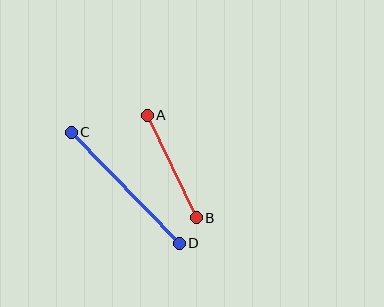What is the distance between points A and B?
The distance is approximately 114 pixels.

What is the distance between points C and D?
The distance is approximately 155 pixels.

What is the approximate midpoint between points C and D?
The midpoint is at approximately (125, 188) pixels.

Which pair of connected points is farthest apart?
Points C and D are farthest apart.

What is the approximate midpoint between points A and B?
The midpoint is at approximately (172, 166) pixels.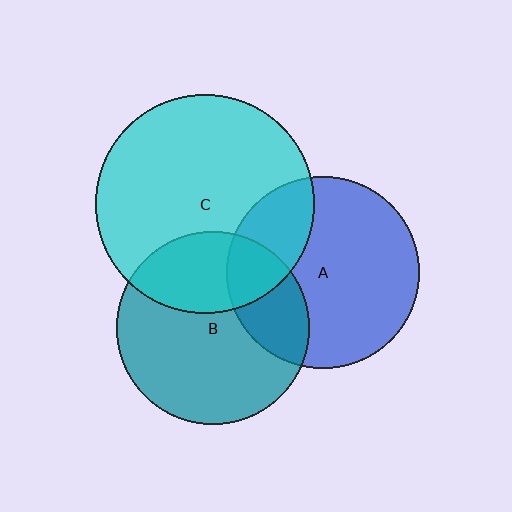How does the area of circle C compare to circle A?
Approximately 1.3 times.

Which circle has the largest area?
Circle C (cyan).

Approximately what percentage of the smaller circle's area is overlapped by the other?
Approximately 25%.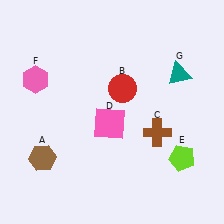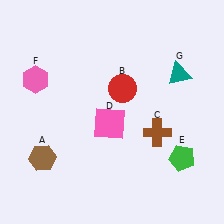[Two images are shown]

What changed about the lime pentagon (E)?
In Image 1, E is lime. In Image 2, it changed to green.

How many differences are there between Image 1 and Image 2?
There is 1 difference between the two images.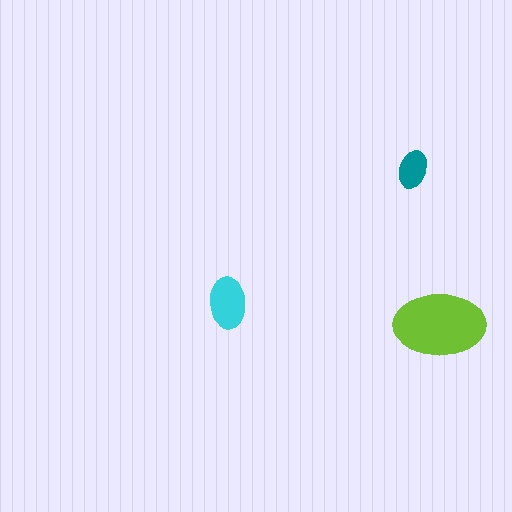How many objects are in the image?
There are 3 objects in the image.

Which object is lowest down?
The lime ellipse is bottommost.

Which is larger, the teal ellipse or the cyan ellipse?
The cyan one.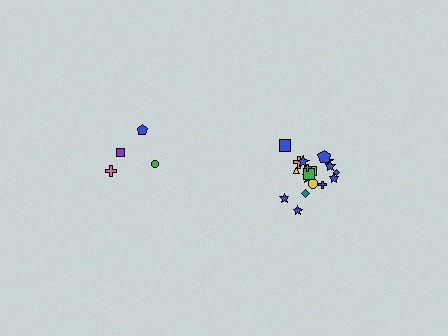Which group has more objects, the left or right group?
The right group.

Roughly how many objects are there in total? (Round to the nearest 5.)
Roughly 20 objects in total.